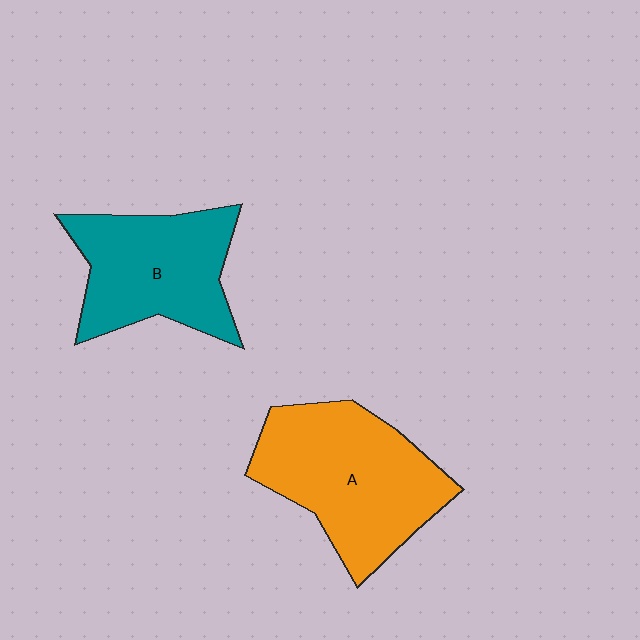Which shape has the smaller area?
Shape B (teal).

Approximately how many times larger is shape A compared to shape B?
Approximately 1.2 times.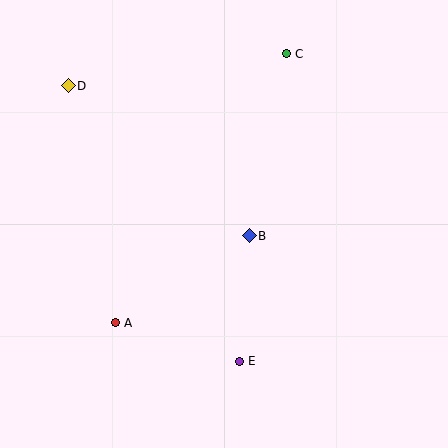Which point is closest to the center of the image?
Point B at (249, 236) is closest to the center.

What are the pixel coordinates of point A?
Point A is at (115, 323).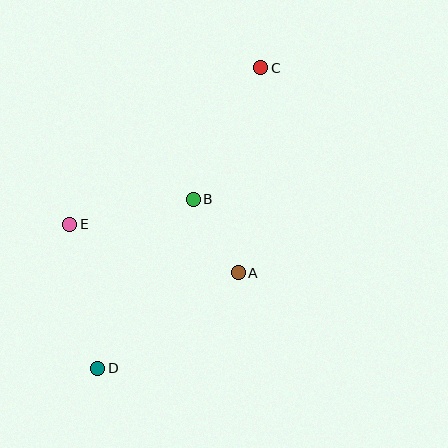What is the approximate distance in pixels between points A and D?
The distance between A and D is approximately 170 pixels.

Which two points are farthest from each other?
Points C and D are farthest from each other.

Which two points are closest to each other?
Points A and B are closest to each other.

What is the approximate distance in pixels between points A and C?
The distance between A and C is approximately 206 pixels.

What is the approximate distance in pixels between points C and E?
The distance between C and E is approximately 247 pixels.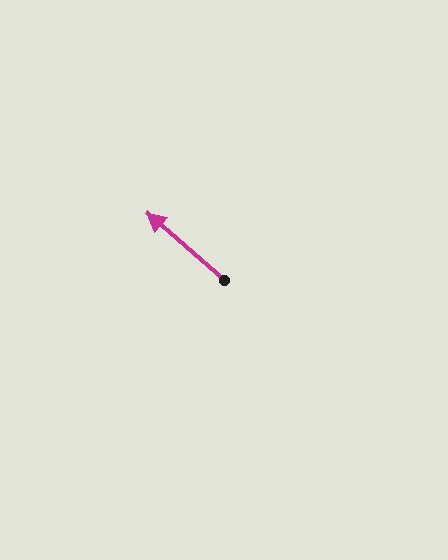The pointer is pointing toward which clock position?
Roughly 10 o'clock.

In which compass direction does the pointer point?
Northwest.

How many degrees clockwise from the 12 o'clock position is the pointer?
Approximately 311 degrees.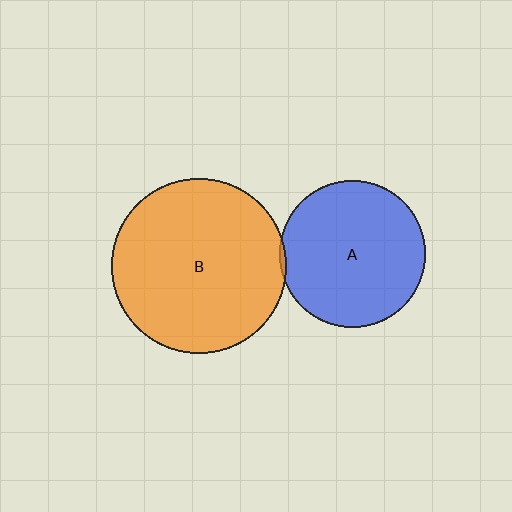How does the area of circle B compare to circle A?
Approximately 1.4 times.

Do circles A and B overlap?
Yes.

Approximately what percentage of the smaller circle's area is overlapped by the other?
Approximately 5%.